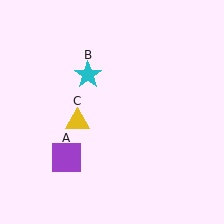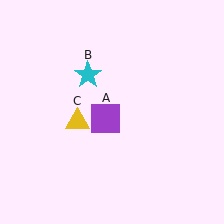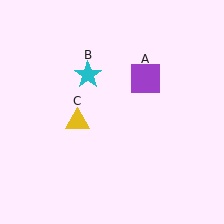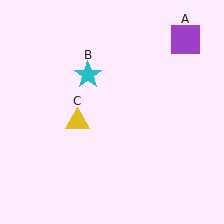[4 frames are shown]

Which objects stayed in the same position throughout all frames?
Cyan star (object B) and yellow triangle (object C) remained stationary.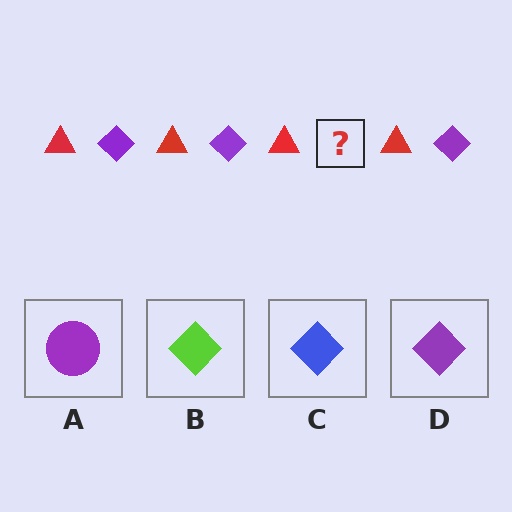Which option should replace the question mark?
Option D.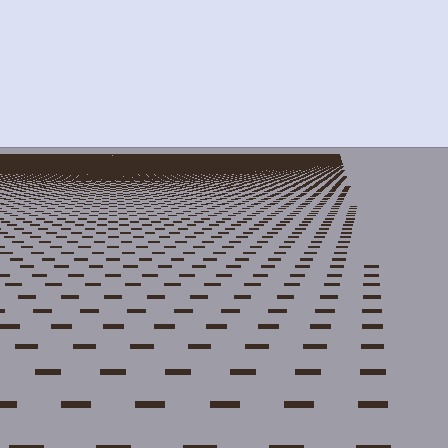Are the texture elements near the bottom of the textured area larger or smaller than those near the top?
Larger. Near the bottom, elements are closer to the viewer and appear at a bigger on-screen size.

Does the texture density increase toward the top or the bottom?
Density increases toward the top.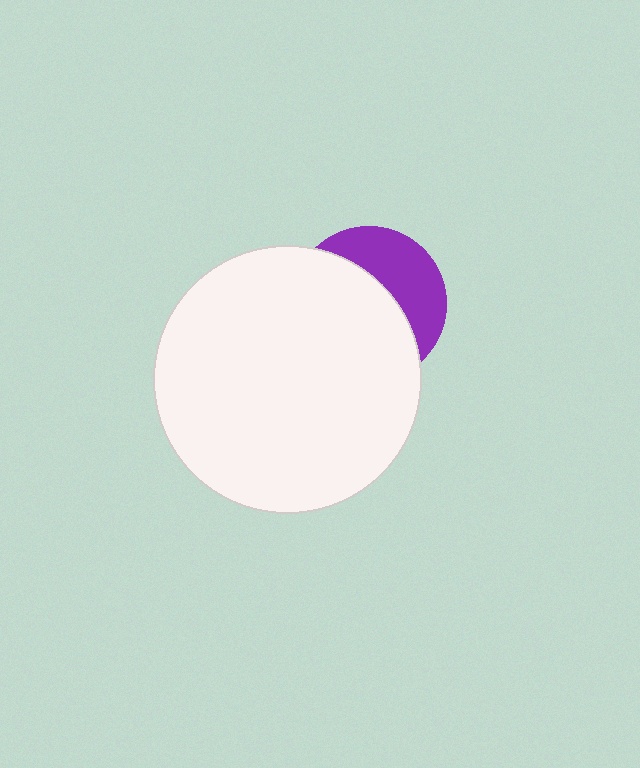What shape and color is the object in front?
The object in front is a white circle.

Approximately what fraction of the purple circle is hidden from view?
Roughly 62% of the purple circle is hidden behind the white circle.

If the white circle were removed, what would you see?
You would see the complete purple circle.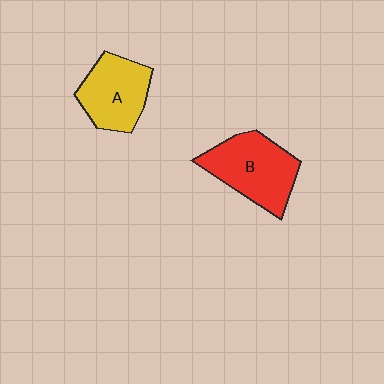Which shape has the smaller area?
Shape A (yellow).